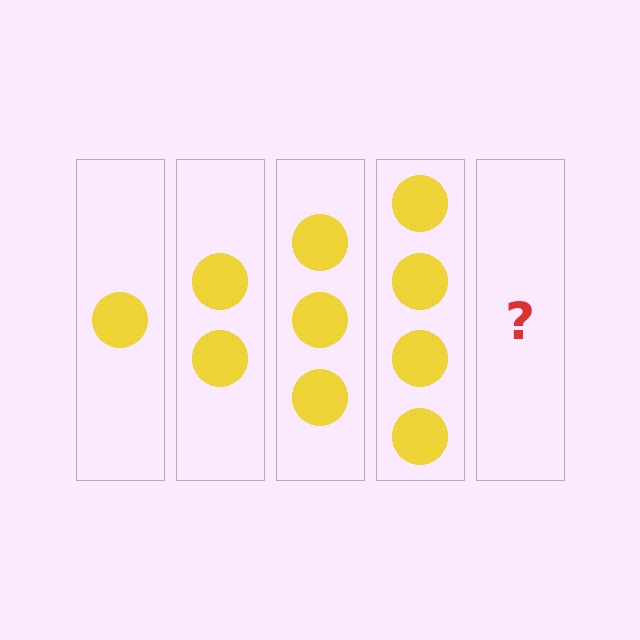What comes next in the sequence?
The next element should be 5 circles.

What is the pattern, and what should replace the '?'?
The pattern is that each step adds one more circle. The '?' should be 5 circles.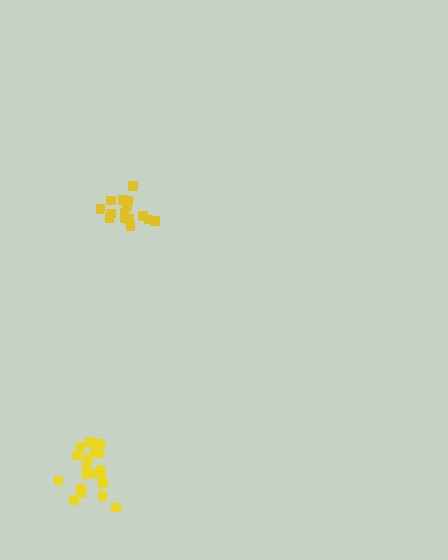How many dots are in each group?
Group 1: 15 dots, Group 2: 19 dots (34 total).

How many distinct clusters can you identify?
There are 2 distinct clusters.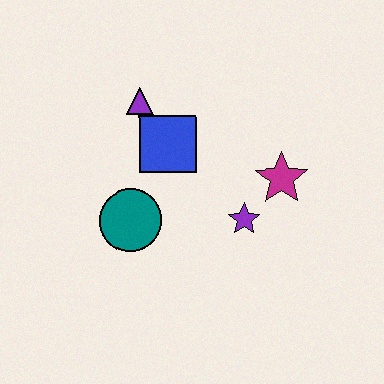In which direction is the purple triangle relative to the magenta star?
The purple triangle is to the left of the magenta star.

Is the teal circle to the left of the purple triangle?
Yes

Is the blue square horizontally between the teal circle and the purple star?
Yes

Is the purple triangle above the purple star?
Yes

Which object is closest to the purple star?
The magenta star is closest to the purple star.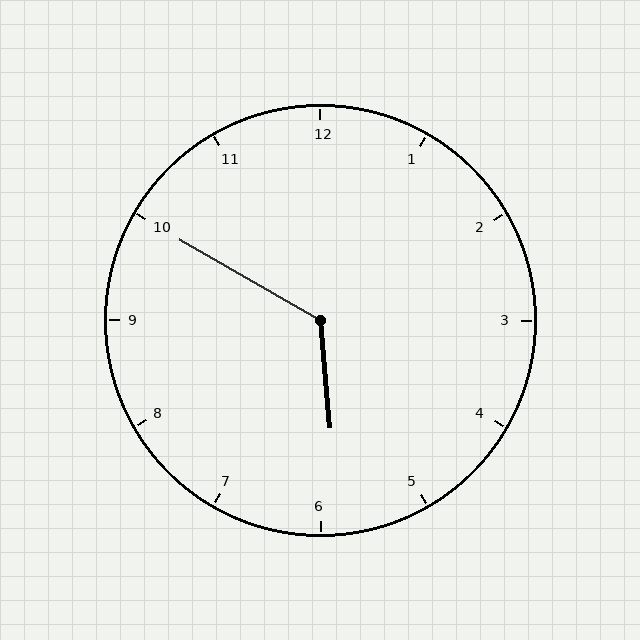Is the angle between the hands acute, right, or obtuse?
It is obtuse.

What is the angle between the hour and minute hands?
Approximately 125 degrees.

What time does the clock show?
5:50.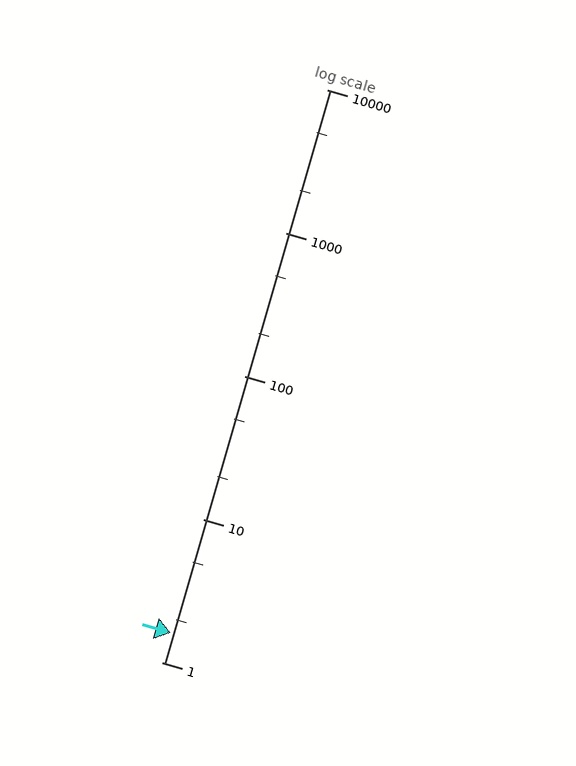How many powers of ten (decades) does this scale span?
The scale spans 4 decades, from 1 to 10000.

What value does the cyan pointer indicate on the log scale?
The pointer indicates approximately 1.6.